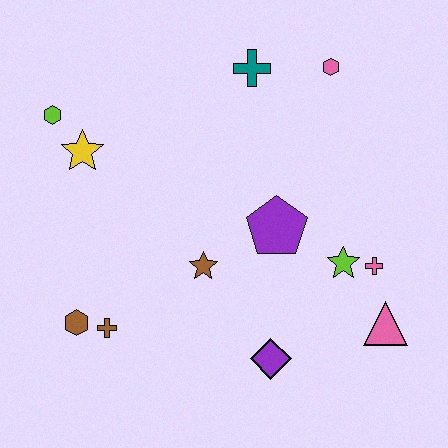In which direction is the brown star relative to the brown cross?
The brown star is to the right of the brown cross.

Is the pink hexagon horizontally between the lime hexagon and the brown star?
No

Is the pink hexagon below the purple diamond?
No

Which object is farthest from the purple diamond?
The lime hexagon is farthest from the purple diamond.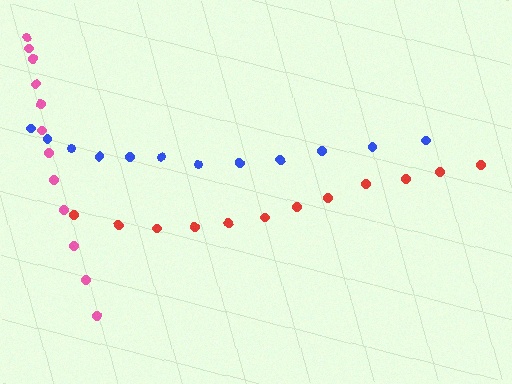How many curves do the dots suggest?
There are 3 distinct paths.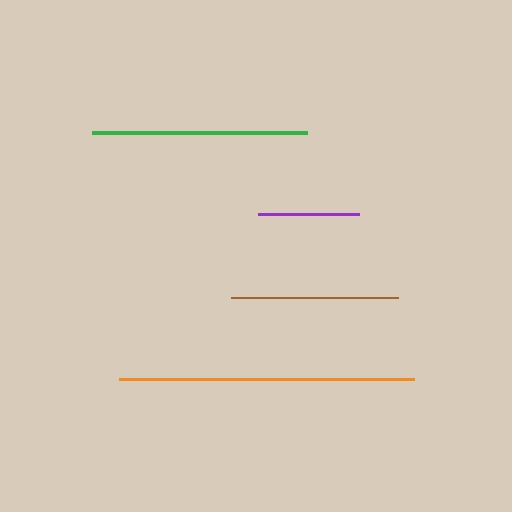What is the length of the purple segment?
The purple segment is approximately 101 pixels long.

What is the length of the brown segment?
The brown segment is approximately 167 pixels long.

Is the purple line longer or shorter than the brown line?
The brown line is longer than the purple line.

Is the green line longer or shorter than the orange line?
The orange line is longer than the green line.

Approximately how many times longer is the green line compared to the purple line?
The green line is approximately 2.1 times the length of the purple line.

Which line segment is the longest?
The orange line is the longest at approximately 296 pixels.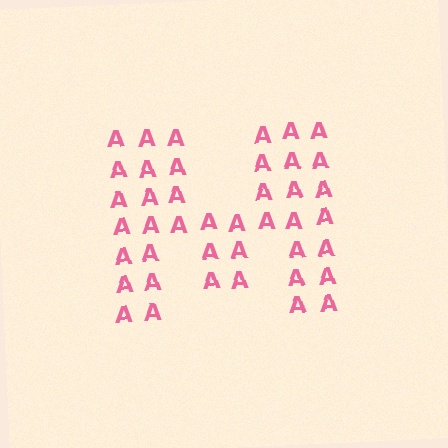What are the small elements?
The small elements are letter A's.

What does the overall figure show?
The overall figure shows the letter M.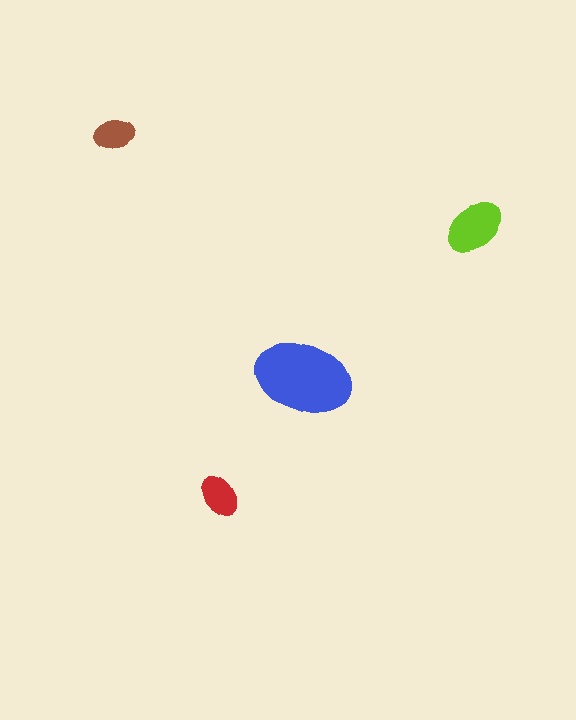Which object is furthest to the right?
The lime ellipse is rightmost.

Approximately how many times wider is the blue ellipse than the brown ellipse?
About 2.5 times wider.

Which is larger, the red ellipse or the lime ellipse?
The lime one.